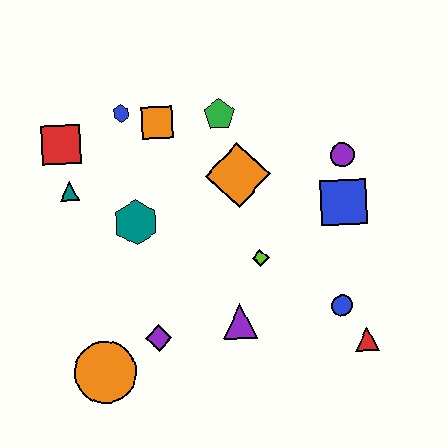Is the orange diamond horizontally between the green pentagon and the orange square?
No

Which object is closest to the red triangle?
The blue circle is closest to the red triangle.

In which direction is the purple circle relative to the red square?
The purple circle is to the right of the red square.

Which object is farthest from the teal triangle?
The red triangle is farthest from the teal triangle.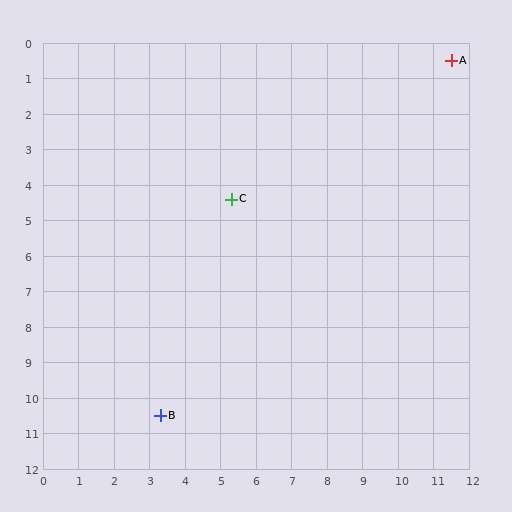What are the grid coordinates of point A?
Point A is at approximately (11.5, 0.5).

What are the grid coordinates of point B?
Point B is at approximately (3.3, 10.5).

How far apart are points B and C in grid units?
Points B and C are about 6.4 grid units apart.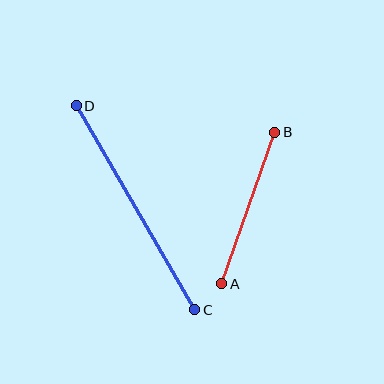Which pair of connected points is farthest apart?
Points C and D are farthest apart.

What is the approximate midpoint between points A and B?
The midpoint is at approximately (248, 208) pixels.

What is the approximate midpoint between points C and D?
The midpoint is at approximately (136, 208) pixels.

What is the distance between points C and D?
The distance is approximately 236 pixels.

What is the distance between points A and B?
The distance is approximately 161 pixels.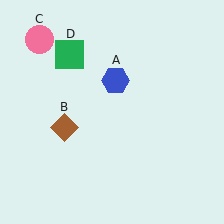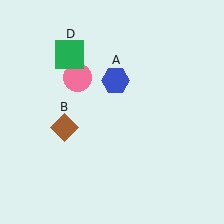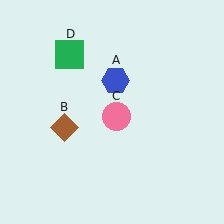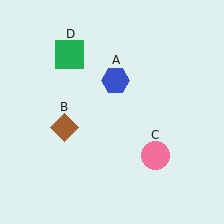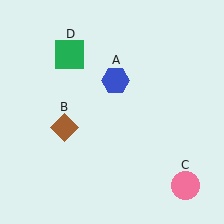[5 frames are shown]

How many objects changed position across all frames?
1 object changed position: pink circle (object C).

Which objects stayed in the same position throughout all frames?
Blue hexagon (object A) and brown diamond (object B) and green square (object D) remained stationary.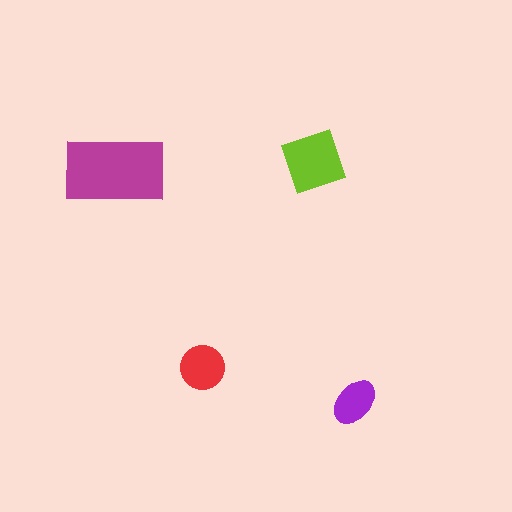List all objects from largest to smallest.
The magenta rectangle, the lime diamond, the red circle, the purple ellipse.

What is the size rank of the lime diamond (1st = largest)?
2nd.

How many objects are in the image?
There are 4 objects in the image.